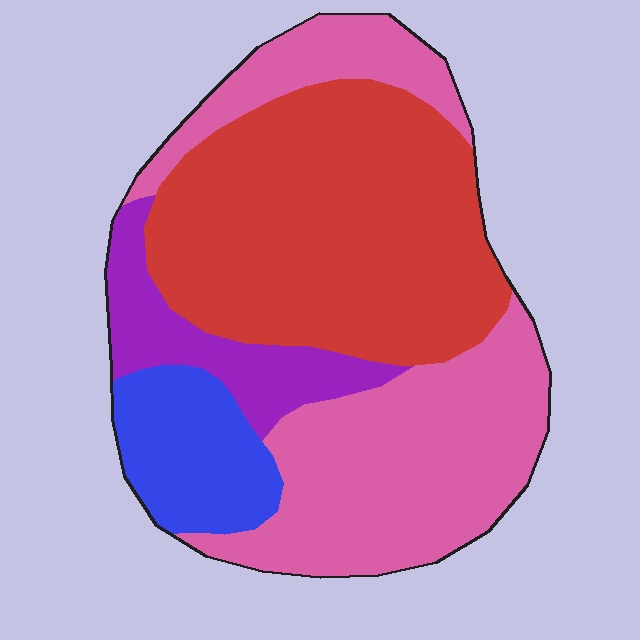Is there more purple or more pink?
Pink.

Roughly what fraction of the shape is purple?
Purple covers 10% of the shape.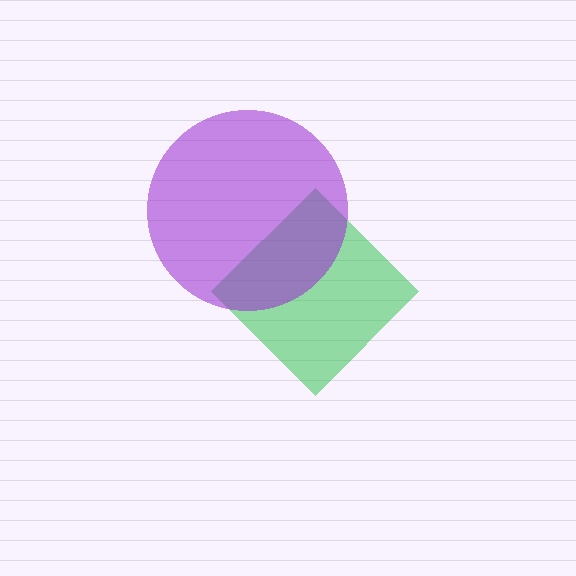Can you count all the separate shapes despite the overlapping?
Yes, there are 2 separate shapes.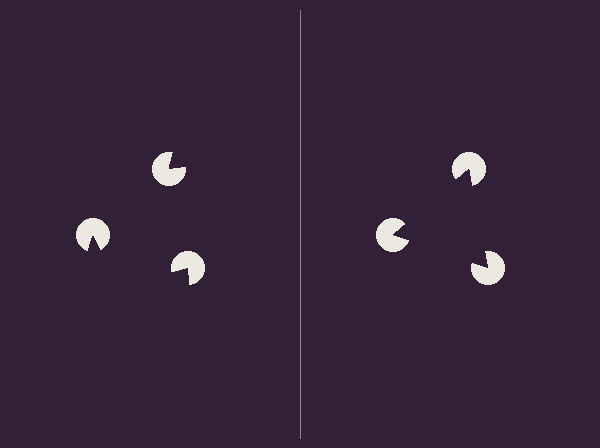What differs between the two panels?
The pac-man discs are positioned identically on both sides; only the wedge orientations differ. On the right they align to a triangle; on the left they are misaligned.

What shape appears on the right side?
An illusory triangle.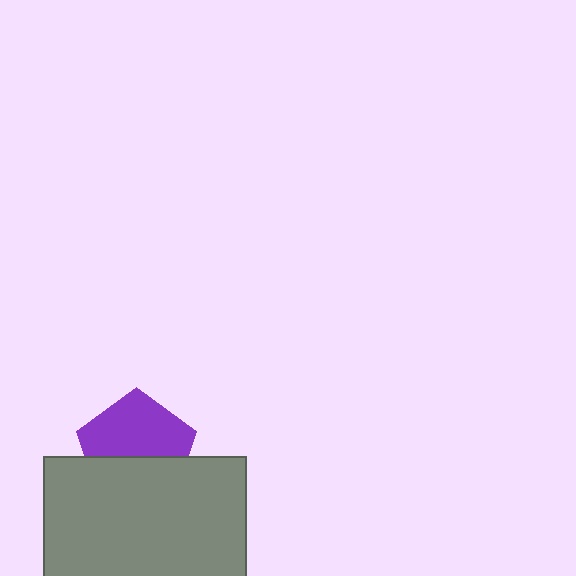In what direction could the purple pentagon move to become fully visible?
The purple pentagon could move up. That would shift it out from behind the gray rectangle entirely.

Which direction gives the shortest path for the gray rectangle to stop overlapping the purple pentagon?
Moving down gives the shortest separation.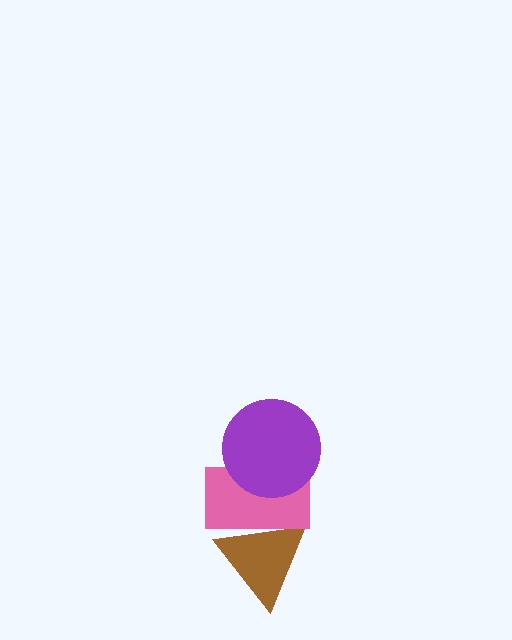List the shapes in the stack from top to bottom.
From top to bottom: the purple circle, the pink rectangle, the brown triangle.